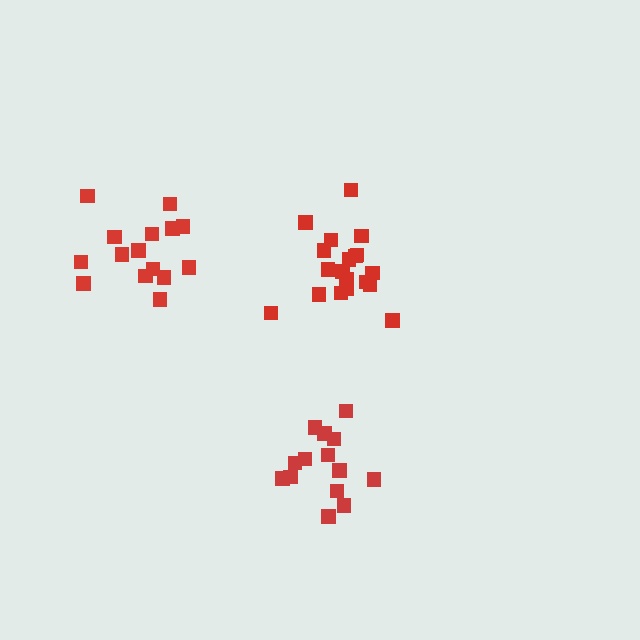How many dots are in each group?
Group 1: 14 dots, Group 2: 15 dots, Group 3: 20 dots (49 total).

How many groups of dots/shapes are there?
There are 3 groups.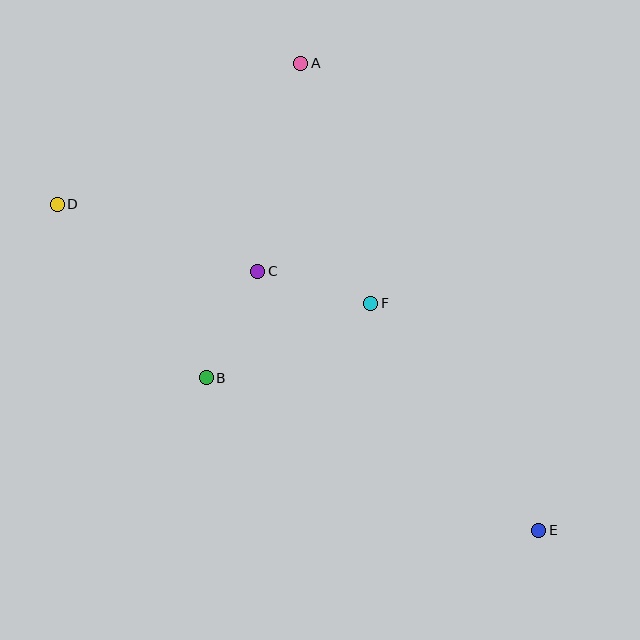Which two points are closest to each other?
Points C and F are closest to each other.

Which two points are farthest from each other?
Points D and E are farthest from each other.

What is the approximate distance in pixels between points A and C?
The distance between A and C is approximately 212 pixels.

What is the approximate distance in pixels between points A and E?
The distance between A and E is approximately 524 pixels.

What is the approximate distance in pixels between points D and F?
The distance between D and F is approximately 329 pixels.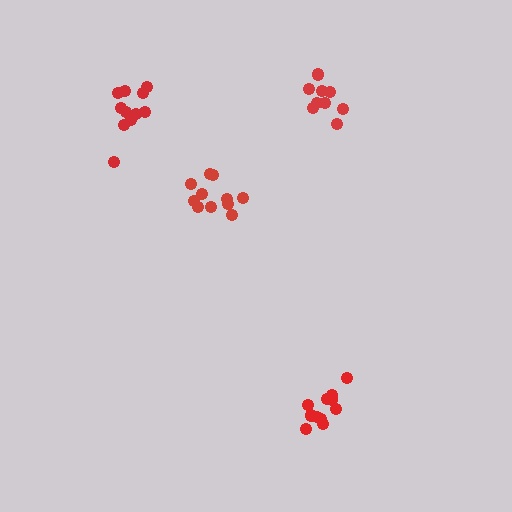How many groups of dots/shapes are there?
There are 4 groups.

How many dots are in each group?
Group 1: 11 dots, Group 2: 11 dots, Group 3: 9 dots, Group 4: 11 dots (42 total).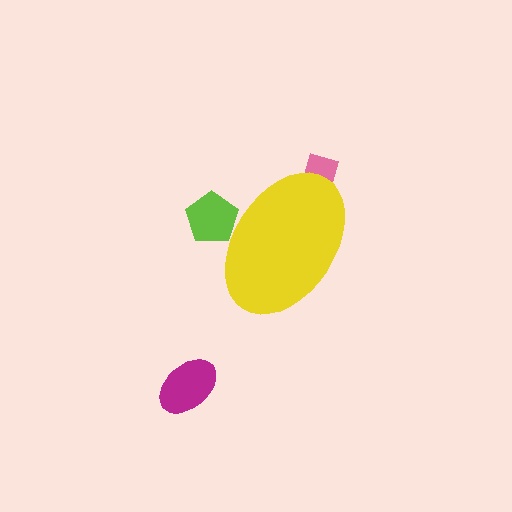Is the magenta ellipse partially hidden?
No, the magenta ellipse is fully visible.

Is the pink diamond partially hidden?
Yes, the pink diamond is partially hidden behind the yellow ellipse.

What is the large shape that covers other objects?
A yellow ellipse.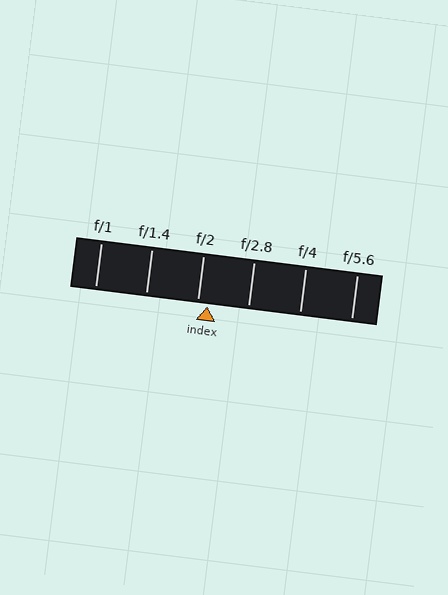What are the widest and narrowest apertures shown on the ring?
The widest aperture shown is f/1 and the narrowest is f/5.6.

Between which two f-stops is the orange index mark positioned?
The index mark is between f/2 and f/2.8.